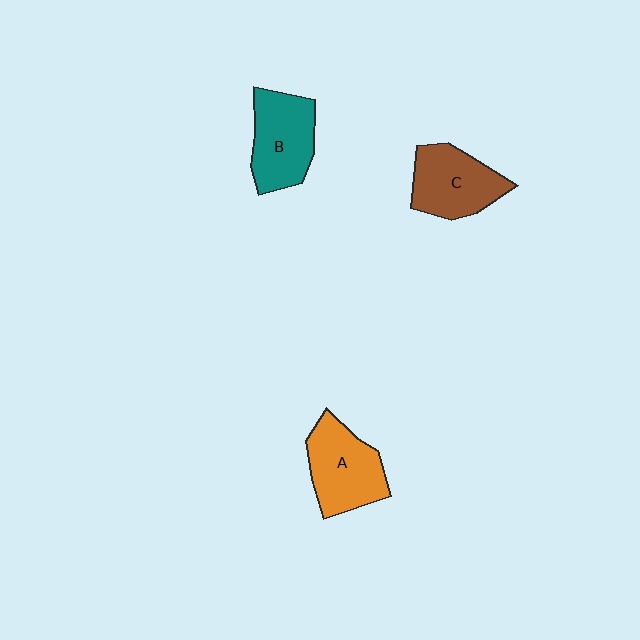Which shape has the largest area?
Shape A (orange).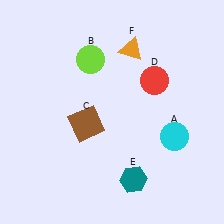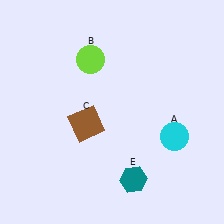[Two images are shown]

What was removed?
The red circle (D), the orange triangle (F) were removed in Image 2.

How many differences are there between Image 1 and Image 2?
There are 2 differences between the two images.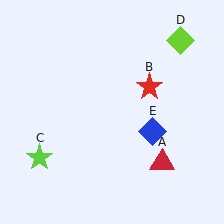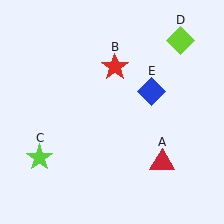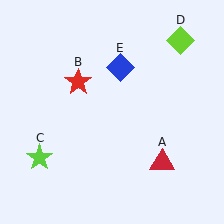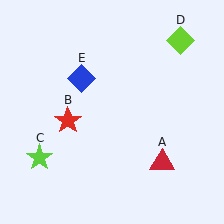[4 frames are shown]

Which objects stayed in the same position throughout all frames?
Red triangle (object A) and lime star (object C) and lime diamond (object D) remained stationary.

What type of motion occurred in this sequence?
The red star (object B), blue diamond (object E) rotated counterclockwise around the center of the scene.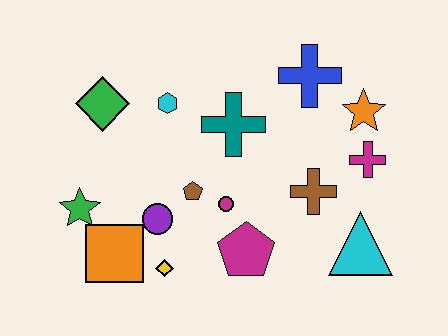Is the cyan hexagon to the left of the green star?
No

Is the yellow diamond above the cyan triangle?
No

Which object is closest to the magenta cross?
The orange star is closest to the magenta cross.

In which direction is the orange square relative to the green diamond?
The orange square is below the green diamond.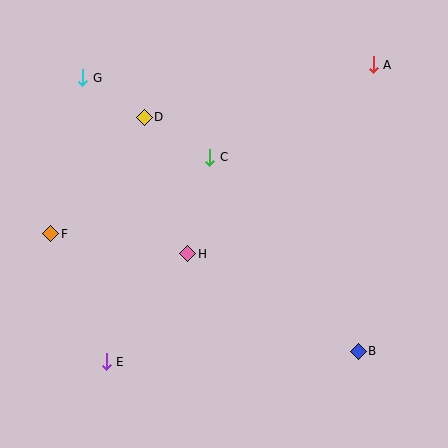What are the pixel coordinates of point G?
Point G is at (83, 78).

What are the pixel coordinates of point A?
Point A is at (373, 65).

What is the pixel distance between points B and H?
The distance between B and H is 197 pixels.